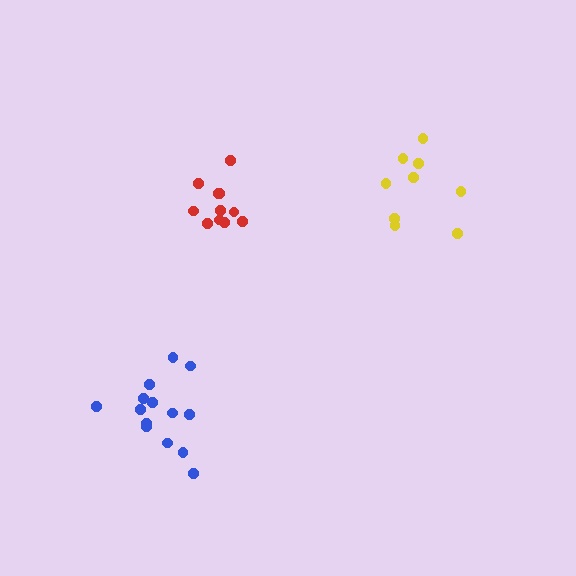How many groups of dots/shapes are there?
There are 3 groups.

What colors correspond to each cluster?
The clusters are colored: red, blue, yellow.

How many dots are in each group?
Group 1: 11 dots, Group 2: 14 dots, Group 3: 9 dots (34 total).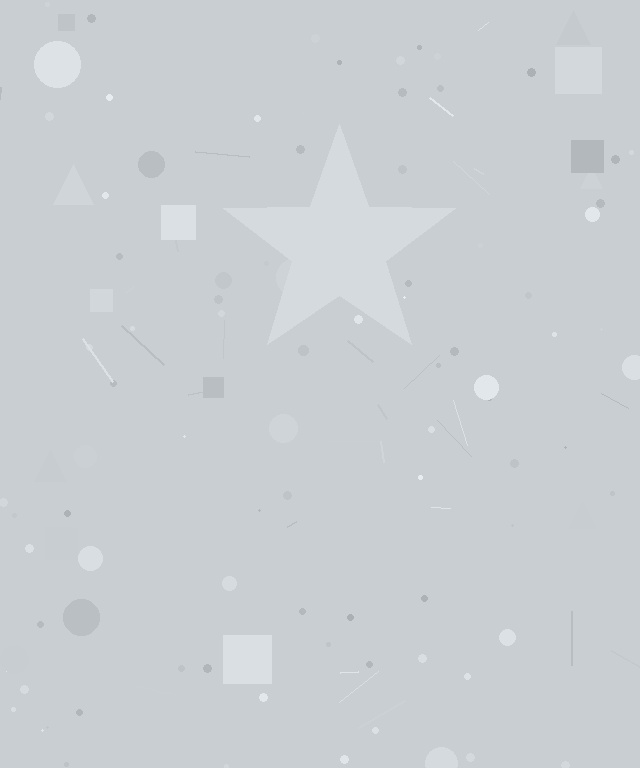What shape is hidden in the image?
A star is hidden in the image.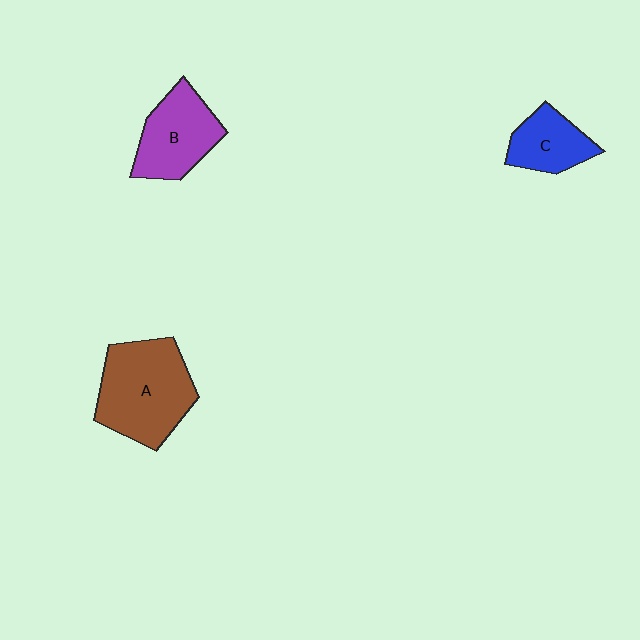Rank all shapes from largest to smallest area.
From largest to smallest: A (brown), B (purple), C (blue).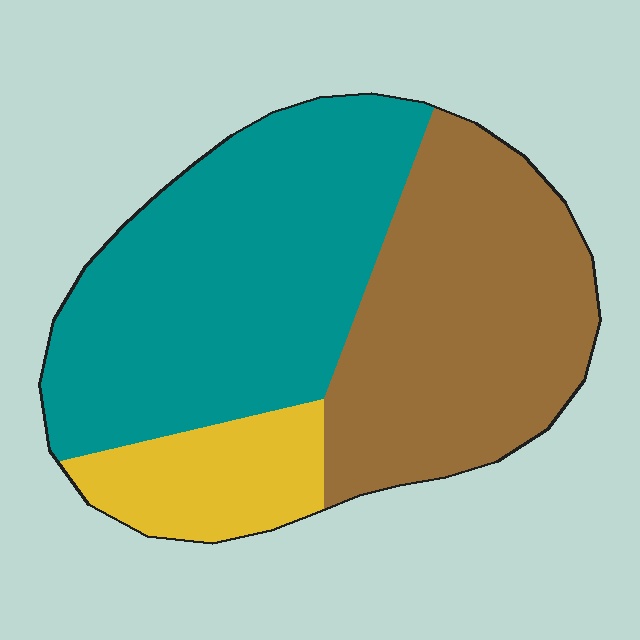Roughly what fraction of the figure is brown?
Brown covers 39% of the figure.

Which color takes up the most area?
Teal, at roughly 45%.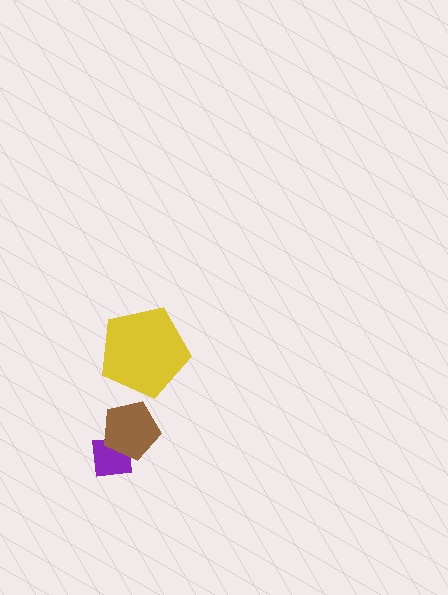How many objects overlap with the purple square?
1 object overlaps with the purple square.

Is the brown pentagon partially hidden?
No, no other shape covers it.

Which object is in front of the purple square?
The brown pentagon is in front of the purple square.